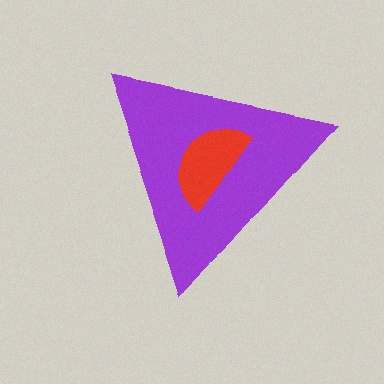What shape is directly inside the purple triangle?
The red semicircle.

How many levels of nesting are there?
2.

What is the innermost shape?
The red semicircle.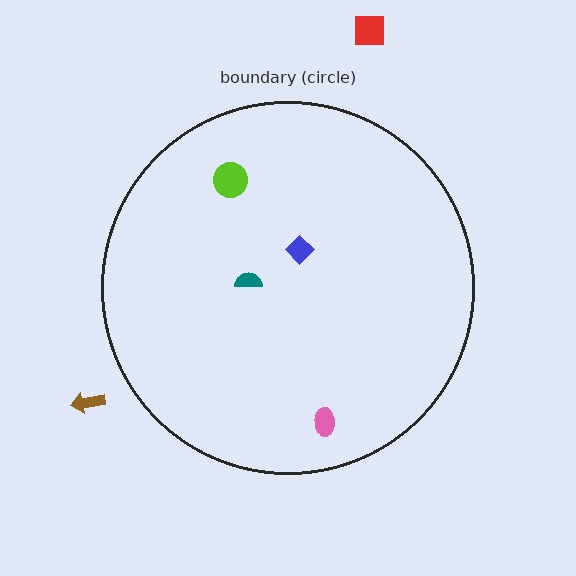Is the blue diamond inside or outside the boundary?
Inside.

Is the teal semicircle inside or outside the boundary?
Inside.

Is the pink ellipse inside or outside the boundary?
Inside.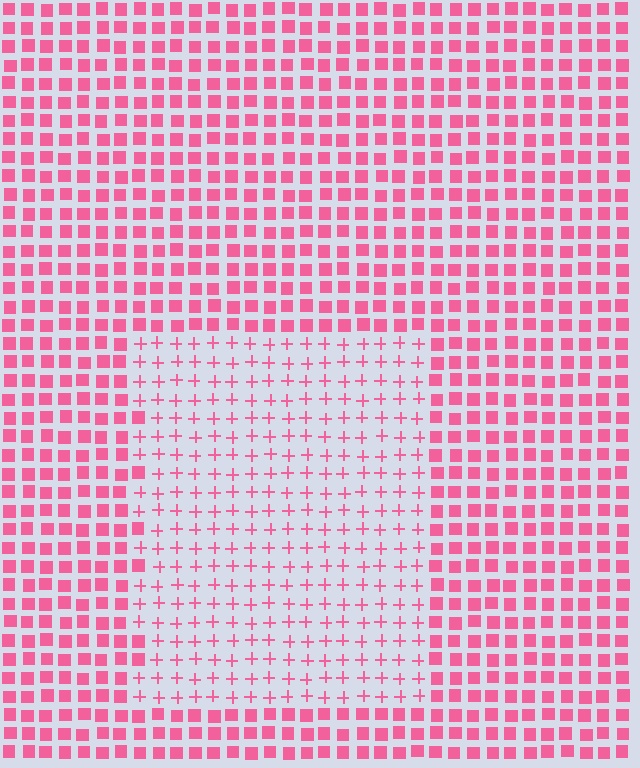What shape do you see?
I see a rectangle.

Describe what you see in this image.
The image is filled with small pink elements arranged in a uniform grid. A rectangle-shaped region contains plus signs, while the surrounding area contains squares. The boundary is defined purely by the change in element shape.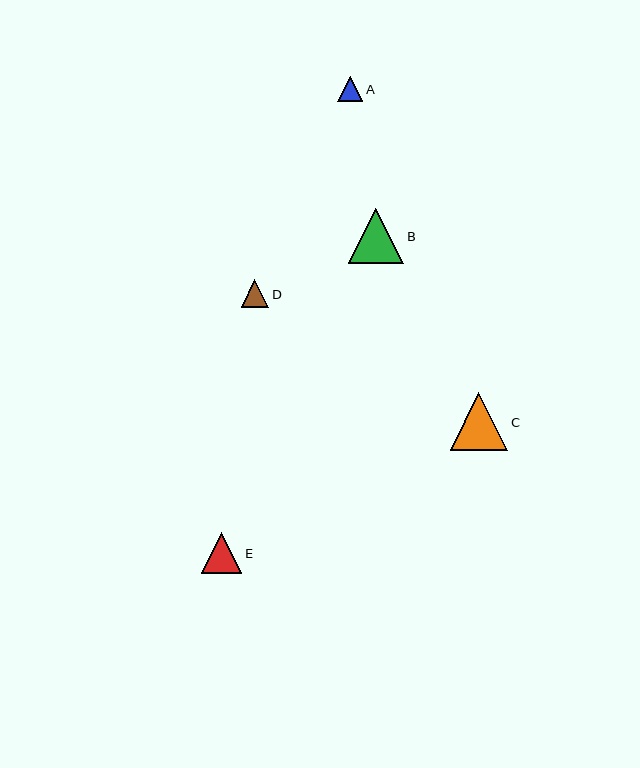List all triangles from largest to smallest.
From largest to smallest: C, B, E, D, A.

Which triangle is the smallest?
Triangle A is the smallest with a size of approximately 25 pixels.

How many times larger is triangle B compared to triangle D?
Triangle B is approximately 2.0 times the size of triangle D.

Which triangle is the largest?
Triangle C is the largest with a size of approximately 58 pixels.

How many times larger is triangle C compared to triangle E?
Triangle C is approximately 1.4 times the size of triangle E.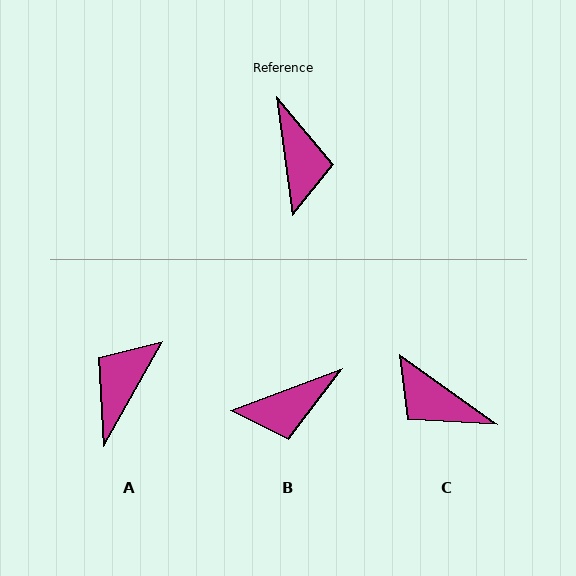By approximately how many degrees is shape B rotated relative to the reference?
Approximately 77 degrees clockwise.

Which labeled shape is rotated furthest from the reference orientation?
A, about 143 degrees away.